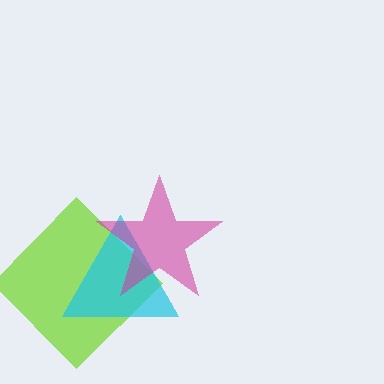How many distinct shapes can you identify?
There are 3 distinct shapes: a lime diamond, a cyan triangle, a magenta star.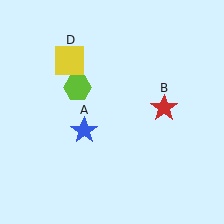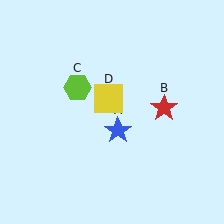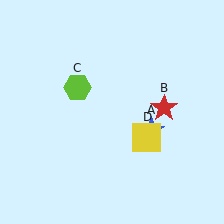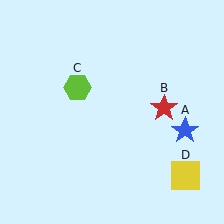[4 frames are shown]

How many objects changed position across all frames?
2 objects changed position: blue star (object A), yellow square (object D).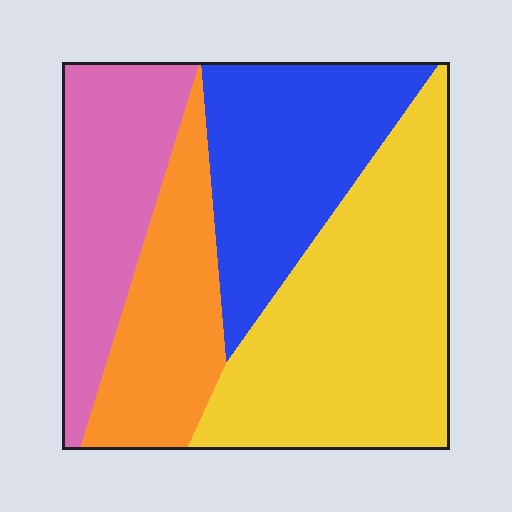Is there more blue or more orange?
Blue.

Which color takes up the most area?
Yellow, at roughly 35%.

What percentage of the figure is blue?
Blue covers around 25% of the figure.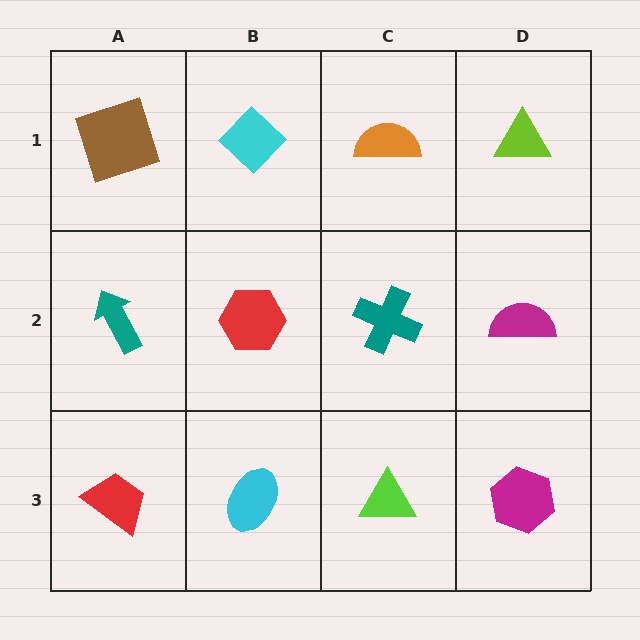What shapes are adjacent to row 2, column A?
A brown square (row 1, column A), a red trapezoid (row 3, column A), a red hexagon (row 2, column B).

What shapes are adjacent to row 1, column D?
A magenta semicircle (row 2, column D), an orange semicircle (row 1, column C).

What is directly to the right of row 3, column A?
A cyan ellipse.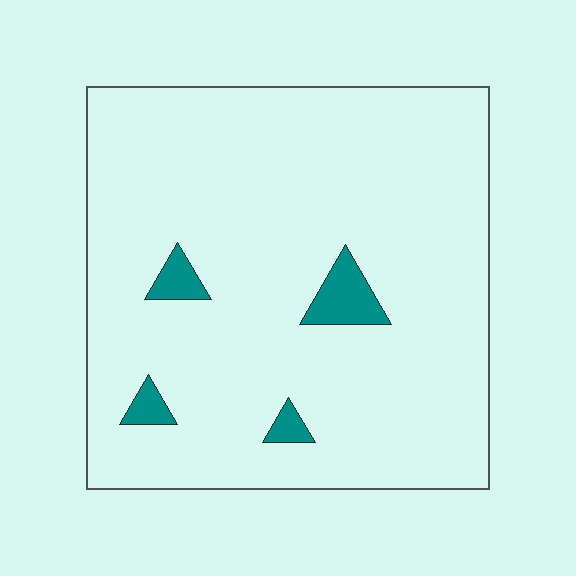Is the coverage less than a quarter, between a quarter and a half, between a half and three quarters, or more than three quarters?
Less than a quarter.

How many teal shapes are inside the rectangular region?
4.